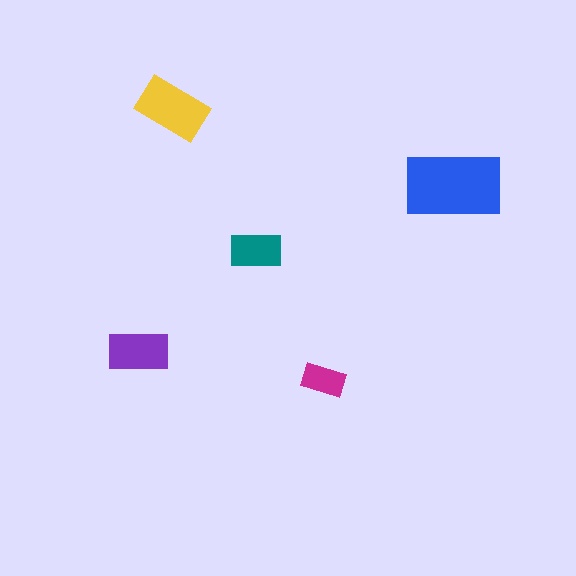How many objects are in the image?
There are 5 objects in the image.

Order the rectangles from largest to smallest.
the blue one, the yellow one, the purple one, the teal one, the magenta one.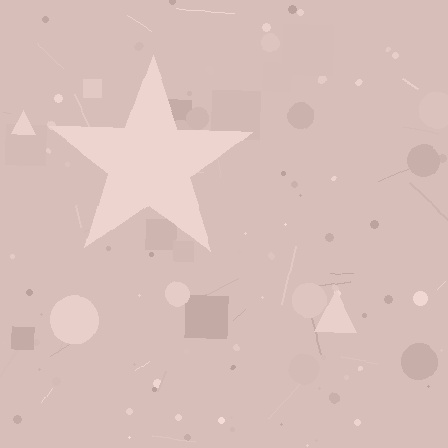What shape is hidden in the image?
A star is hidden in the image.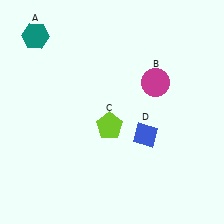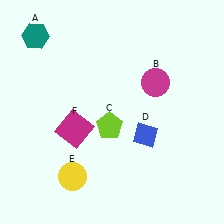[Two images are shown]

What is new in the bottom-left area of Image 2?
A yellow circle (E) was added in the bottom-left area of Image 2.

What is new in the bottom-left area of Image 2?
A magenta square (F) was added in the bottom-left area of Image 2.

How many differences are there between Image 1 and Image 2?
There are 2 differences between the two images.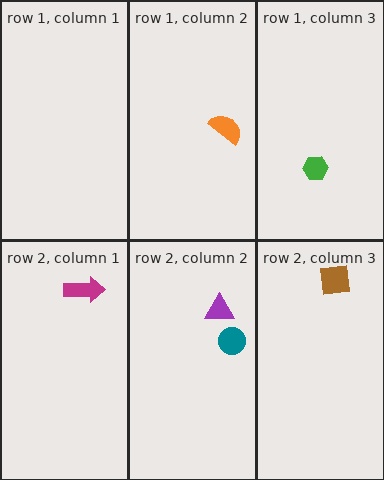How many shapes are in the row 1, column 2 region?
1.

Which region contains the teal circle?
The row 2, column 2 region.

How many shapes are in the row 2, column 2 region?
2.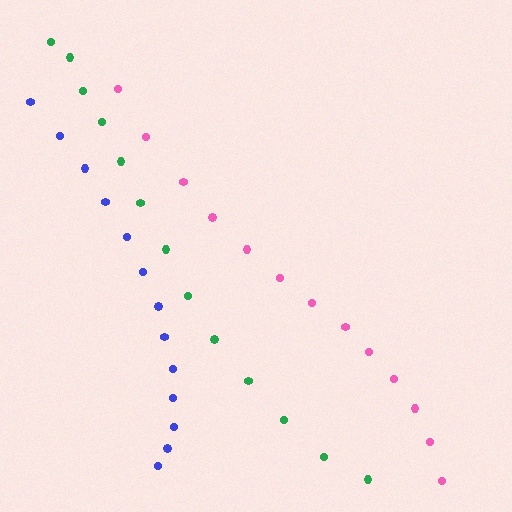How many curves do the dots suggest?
There are 3 distinct paths.